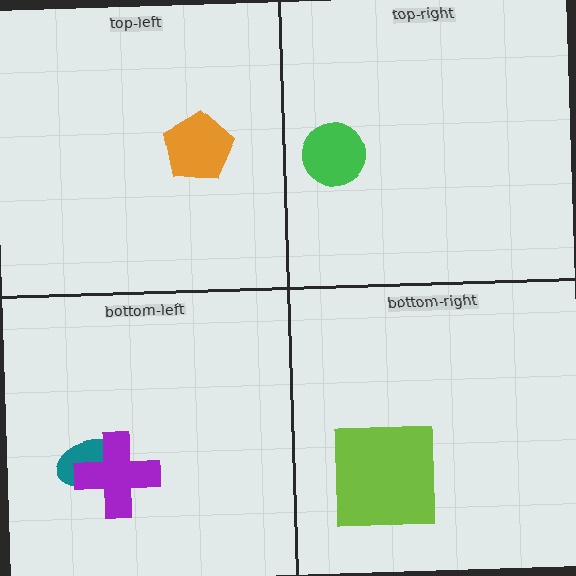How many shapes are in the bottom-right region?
1.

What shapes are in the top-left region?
The orange pentagon.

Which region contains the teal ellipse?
The bottom-left region.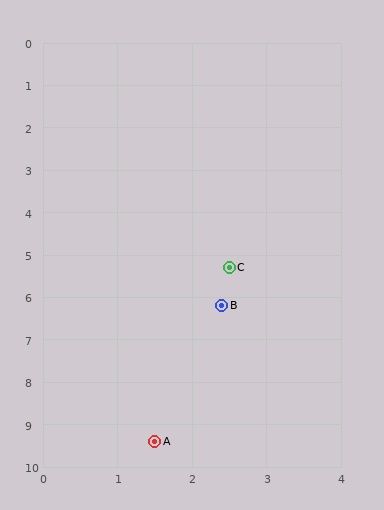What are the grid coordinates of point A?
Point A is at approximately (1.5, 9.4).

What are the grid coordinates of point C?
Point C is at approximately (2.5, 5.3).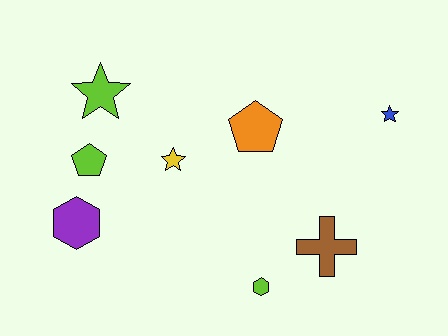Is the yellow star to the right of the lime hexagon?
No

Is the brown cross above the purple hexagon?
No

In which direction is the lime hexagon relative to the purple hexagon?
The lime hexagon is to the right of the purple hexagon.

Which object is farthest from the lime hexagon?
The lime star is farthest from the lime hexagon.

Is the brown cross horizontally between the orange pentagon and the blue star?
Yes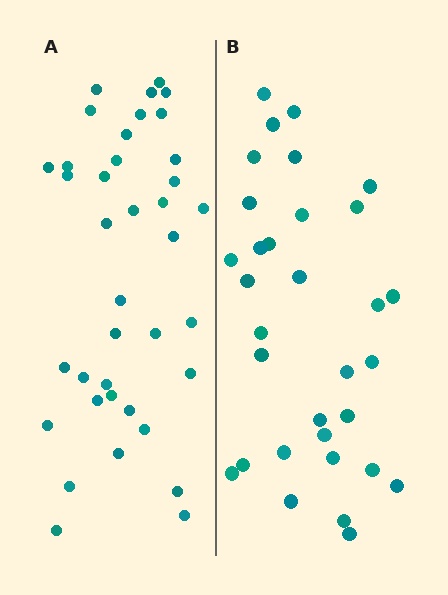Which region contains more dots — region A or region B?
Region A (the left region) has more dots.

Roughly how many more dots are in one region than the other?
Region A has about 6 more dots than region B.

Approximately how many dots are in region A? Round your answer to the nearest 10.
About 40 dots. (The exact count is 38, which rounds to 40.)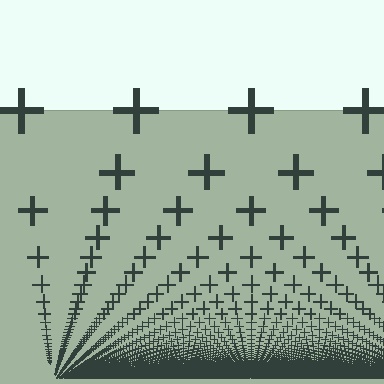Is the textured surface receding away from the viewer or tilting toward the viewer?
The surface appears to tilt toward the viewer. Texture elements get larger and sparser toward the top.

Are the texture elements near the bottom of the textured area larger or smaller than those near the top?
Smaller. The gradient is inverted — elements near the bottom are smaller and denser.